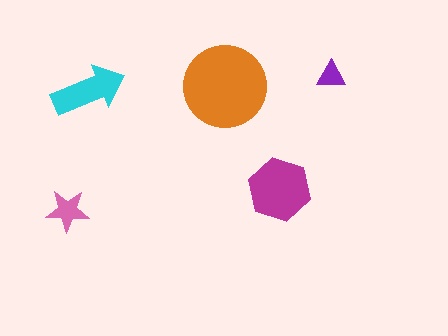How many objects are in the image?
There are 5 objects in the image.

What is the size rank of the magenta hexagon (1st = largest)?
2nd.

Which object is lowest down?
The pink star is bottommost.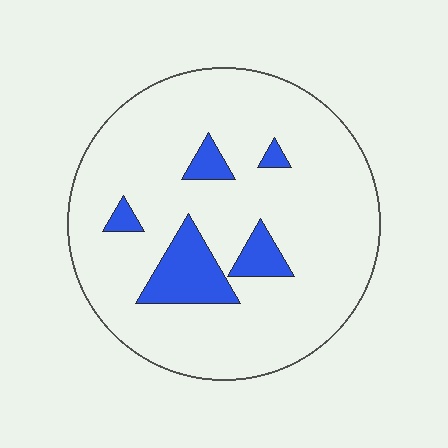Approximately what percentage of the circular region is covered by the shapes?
Approximately 10%.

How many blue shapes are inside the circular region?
5.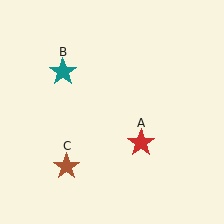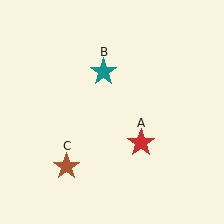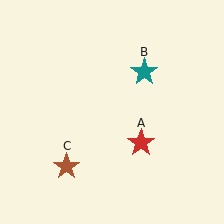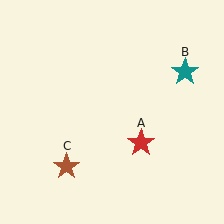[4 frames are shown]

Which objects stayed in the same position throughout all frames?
Red star (object A) and brown star (object C) remained stationary.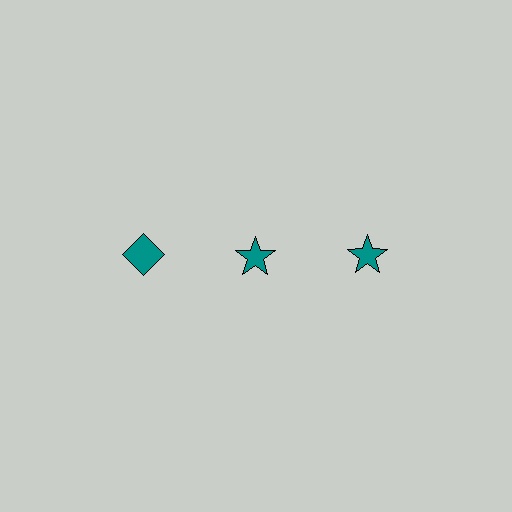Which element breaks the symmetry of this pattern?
The teal diamond in the top row, leftmost column breaks the symmetry. All other shapes are teal stars.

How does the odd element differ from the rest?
It has a different shape: diamond instead of star.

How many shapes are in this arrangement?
There are 3 shapes arranged in a grid pattern.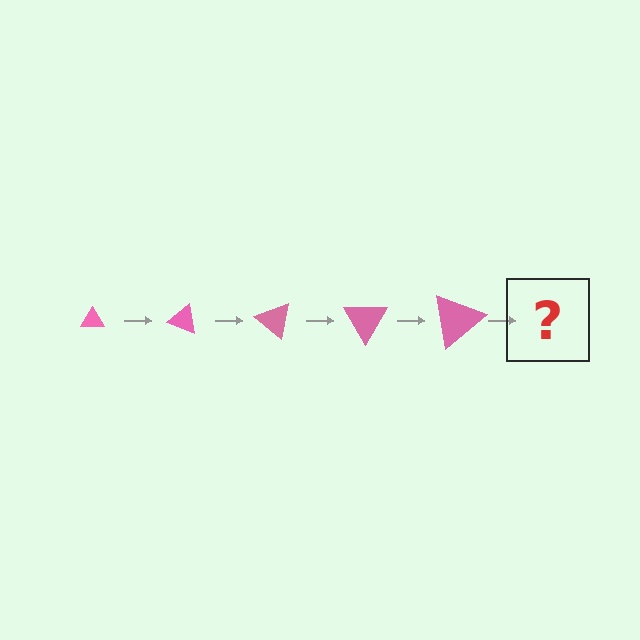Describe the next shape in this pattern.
It should be a triangle, larger than the previous one and rotated 100 degrees from the start.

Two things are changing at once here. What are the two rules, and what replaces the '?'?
The two rules are that the triangle grows larger each step and it rotates 20 degrees each step. The '?' should be a triangle, larger than the previous one and rotated 100 degrees from the start.